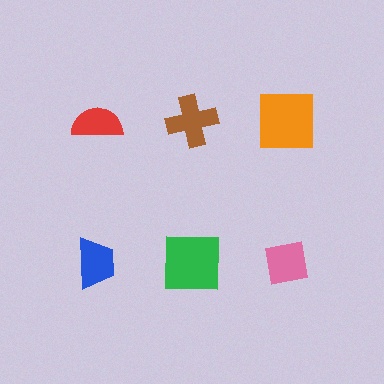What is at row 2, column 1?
A blue trapezoid.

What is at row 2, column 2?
A green square.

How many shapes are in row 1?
3 shapes.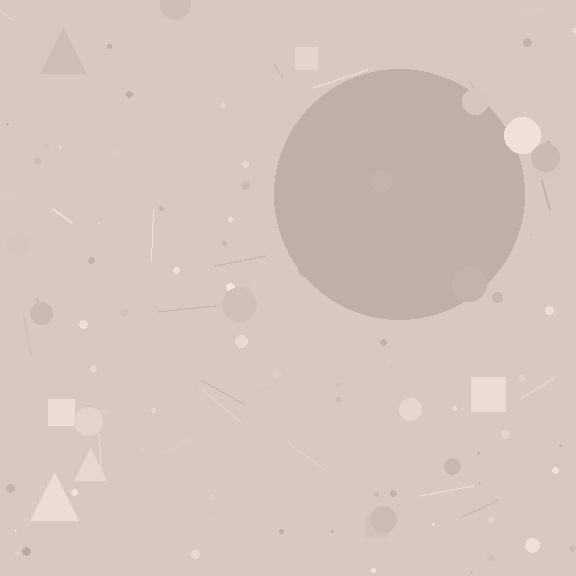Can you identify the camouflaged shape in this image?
The camouflaged shape is a circle.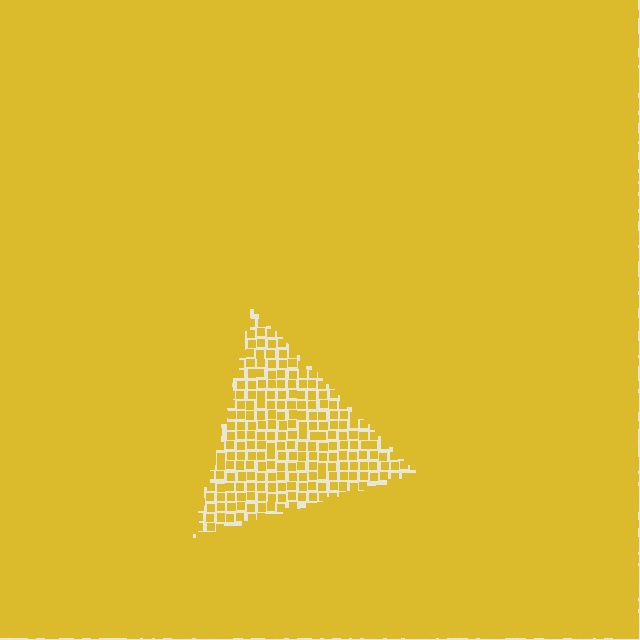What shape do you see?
I see a triangle.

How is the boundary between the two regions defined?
The boundary is defined by a change in element density (approximately 3.1x ratio). All elements are the same color, size, and shape.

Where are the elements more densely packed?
The elements are more densely packed outside the triangle boundary.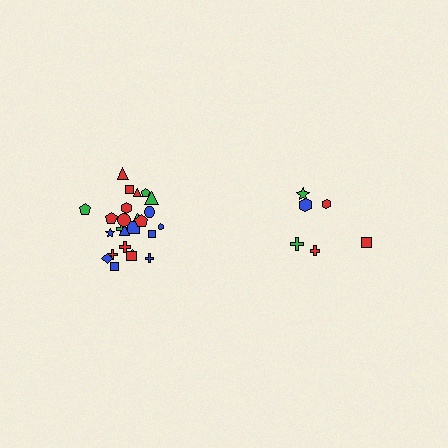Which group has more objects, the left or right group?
The left group.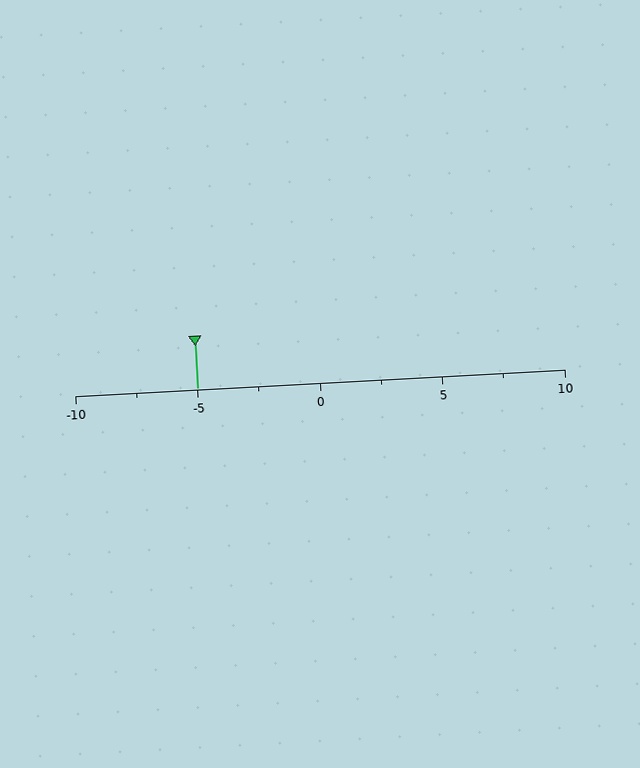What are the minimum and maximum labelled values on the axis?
The axis runs from -10 to 10.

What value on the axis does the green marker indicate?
The marker indicates approximately -5.